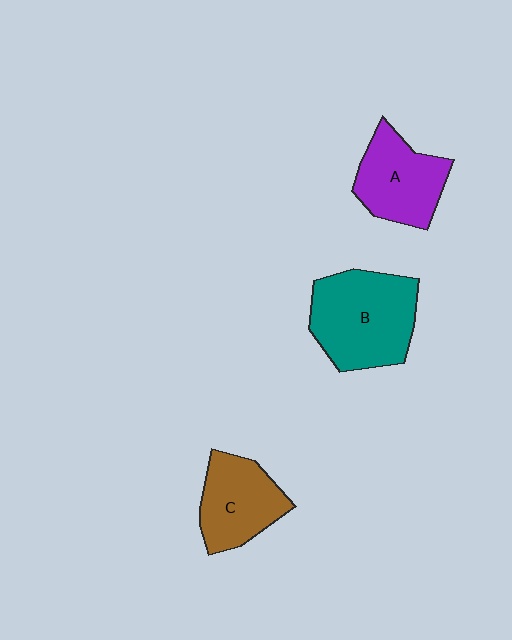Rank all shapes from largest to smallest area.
From largest to smallest: B (teal), A (purple), C (brown).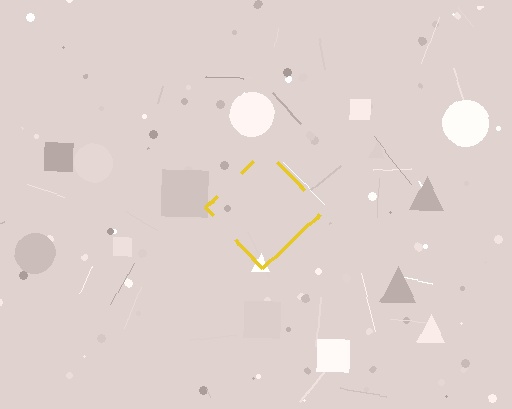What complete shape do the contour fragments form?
The contour fragments form a diamond.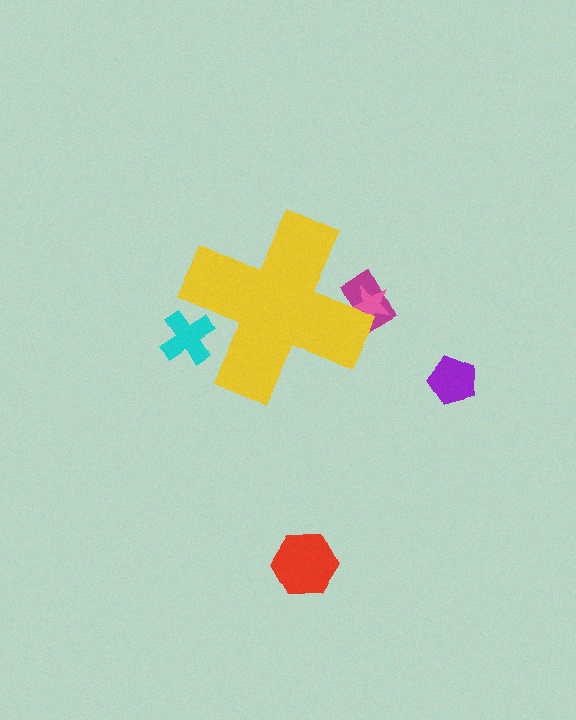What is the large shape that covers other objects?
A yellow cross.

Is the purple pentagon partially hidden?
No, the purple pentagon is fully visible.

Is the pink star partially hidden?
Yes, the pink star is partially hidden behind the yellow cross.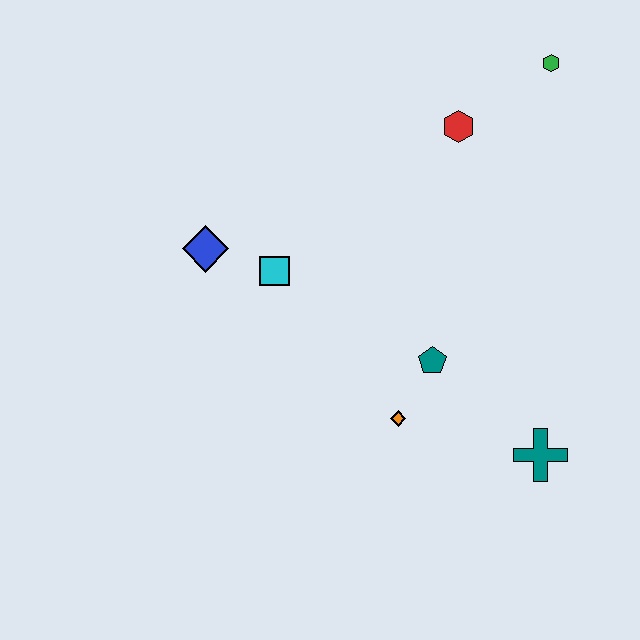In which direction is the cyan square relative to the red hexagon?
The cyan square is to the left of the red hexagon.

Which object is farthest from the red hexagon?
The teal cross is farthest from the red hexagon.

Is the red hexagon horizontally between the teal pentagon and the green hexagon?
Yes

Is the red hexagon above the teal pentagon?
Yes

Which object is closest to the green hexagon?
The red hexagon is closest to the green hexagon.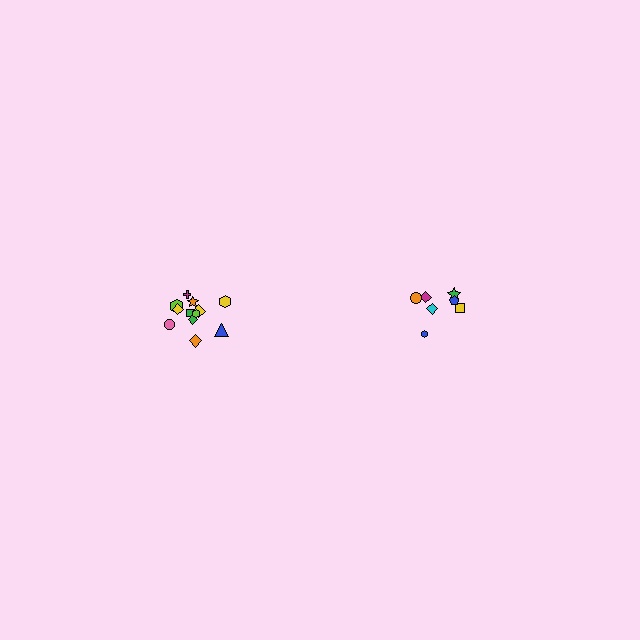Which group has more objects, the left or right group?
The left group.